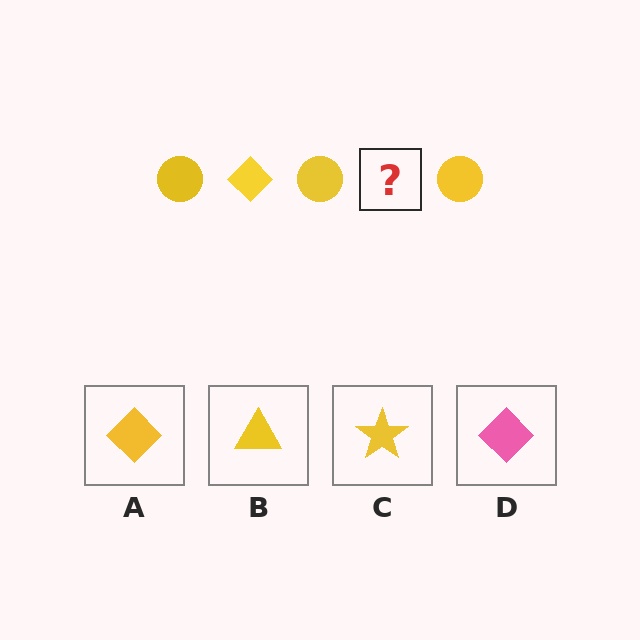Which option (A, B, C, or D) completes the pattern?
A.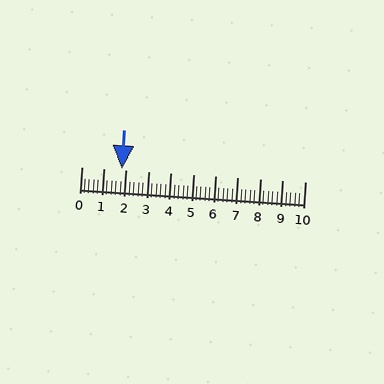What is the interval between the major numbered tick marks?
The major tick marks are spaced 1 units apart.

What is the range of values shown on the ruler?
The ruler shows values from 0 to 10.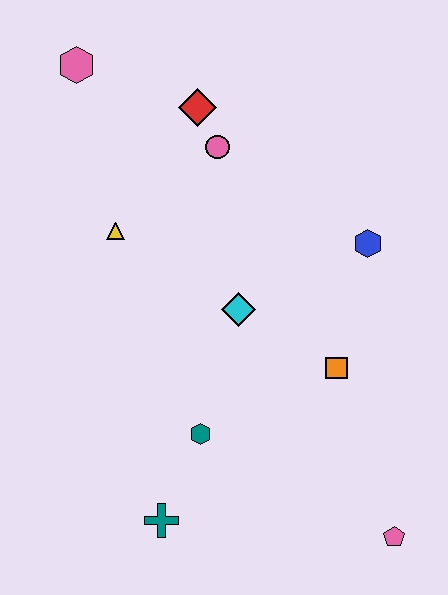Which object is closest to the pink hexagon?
The red diamond is closest to the pink hexagon.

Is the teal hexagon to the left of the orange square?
Yes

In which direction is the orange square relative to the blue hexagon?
The orange square is below the blue hexagon.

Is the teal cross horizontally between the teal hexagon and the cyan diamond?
No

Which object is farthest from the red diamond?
The pink pentagon is farthest from the red diamond.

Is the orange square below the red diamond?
Yes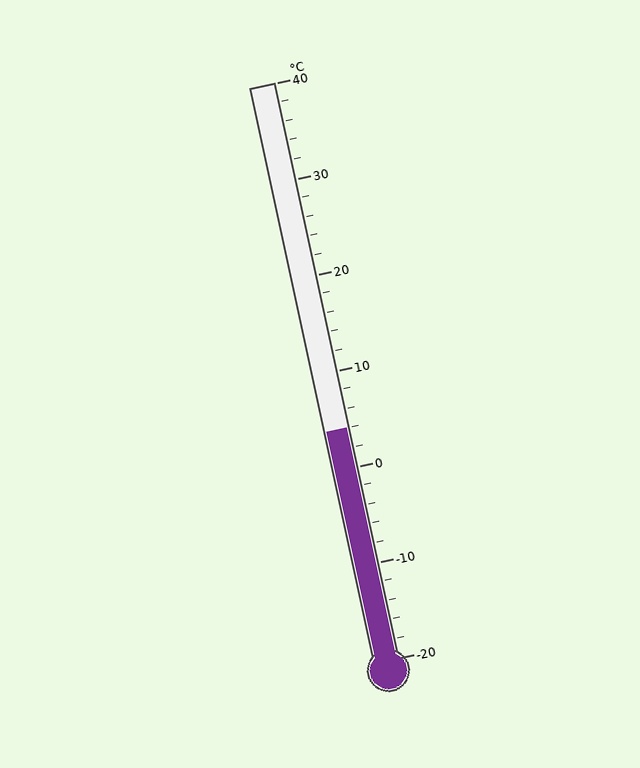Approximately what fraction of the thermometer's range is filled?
The thermometer is filled to approximately 40% of its range.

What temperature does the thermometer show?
The thermometer shows approximately 4°C.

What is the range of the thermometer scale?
The thermometer scale ranges from -20°C to 40°C.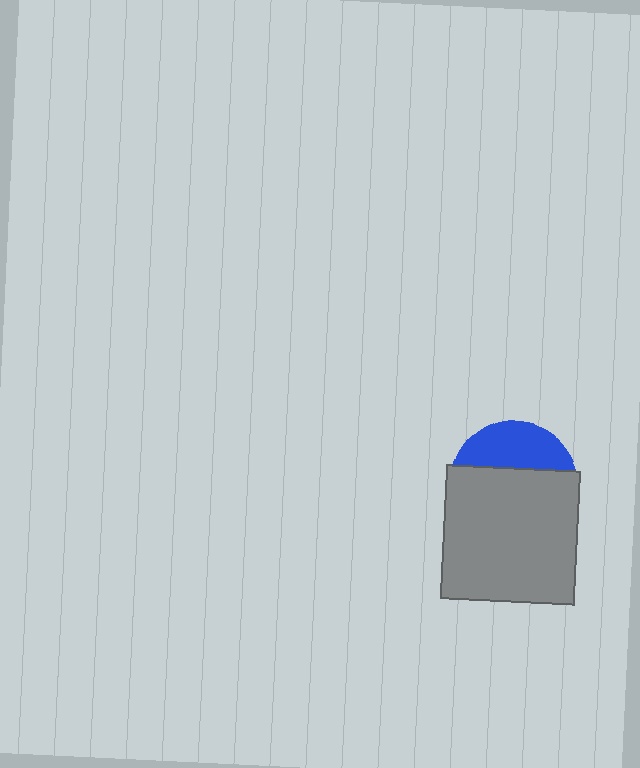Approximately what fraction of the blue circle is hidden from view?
Roughly 67% of the blue circle is hidden behind the gray square.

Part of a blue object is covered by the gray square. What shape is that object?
It is a circle.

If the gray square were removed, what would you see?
You would see the complete blue circle.